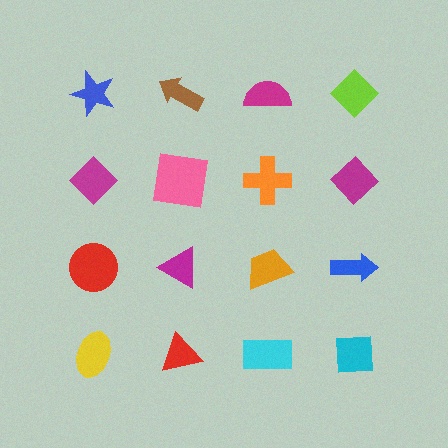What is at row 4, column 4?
A cyan square.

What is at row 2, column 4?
A magenta diamond.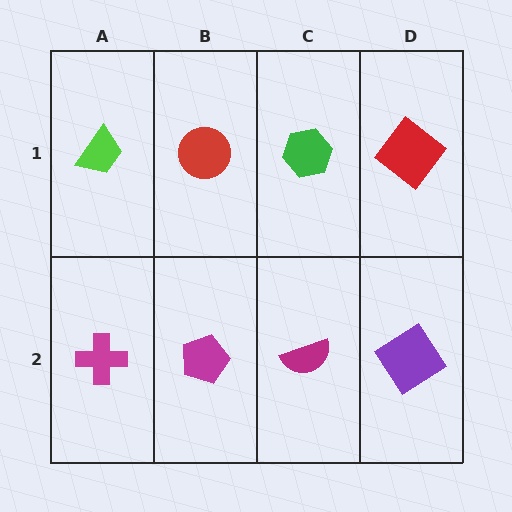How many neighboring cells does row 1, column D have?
2.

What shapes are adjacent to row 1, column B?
A magenta pentagon (row 2, column B), a lime trapezoid (row 1, column A), a green hexagon (row 1, column C).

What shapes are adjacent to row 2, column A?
A lime trapezoid (row 1, column A), a magenta pentagon (row 2, column B).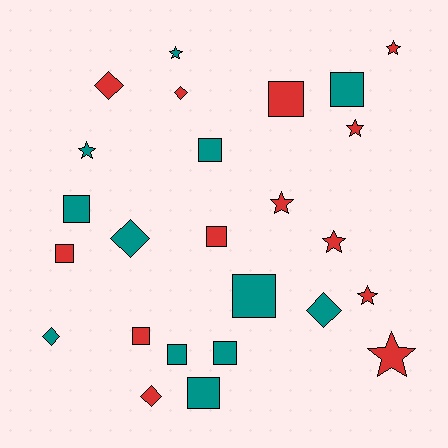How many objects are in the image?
There are 25 objects.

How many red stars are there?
There are 6 red stars.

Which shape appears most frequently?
Square, with 11 objects.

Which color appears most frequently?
Red, with 13 objects.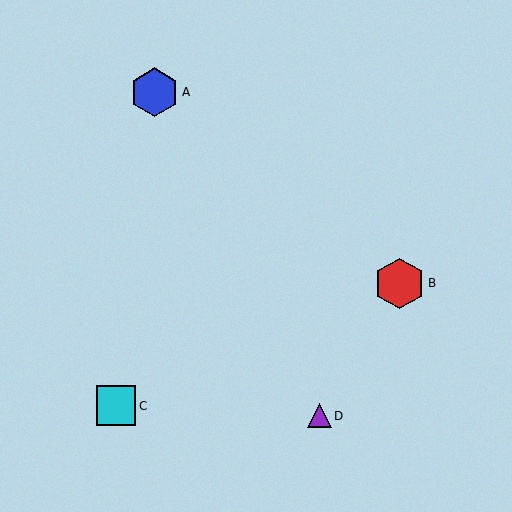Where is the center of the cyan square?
The center of the cyan square is at (116, 406).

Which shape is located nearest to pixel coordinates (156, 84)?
The blue hexagon (labeled A) at (154, 92) is nearest to that location.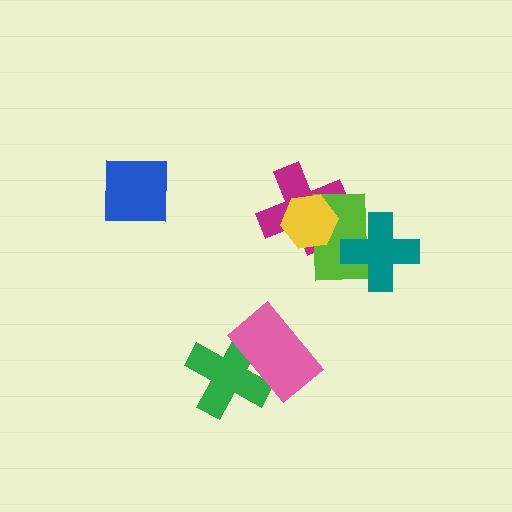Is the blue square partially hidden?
No, no other shape covers it.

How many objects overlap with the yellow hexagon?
2 objects overlap with the yellow hexagon.